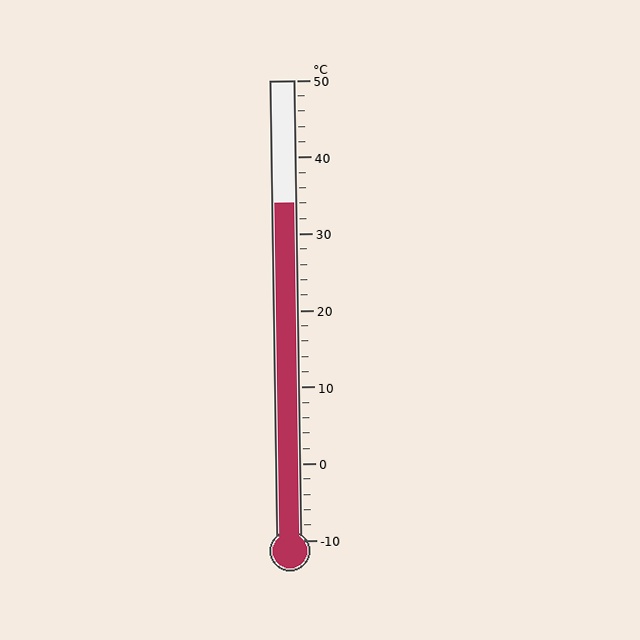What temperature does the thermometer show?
The thermometer shows approximately 34°C.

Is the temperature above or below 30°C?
The temperature is above 30°C.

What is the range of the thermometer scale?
The thermometer scale ranges from -10°C to 50°C.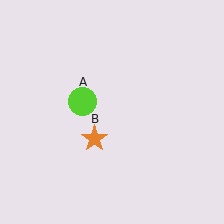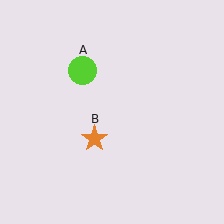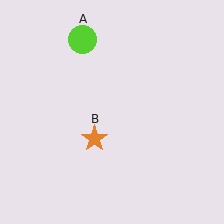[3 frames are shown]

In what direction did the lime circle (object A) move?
The lime circle (object A) moved up.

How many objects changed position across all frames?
1 object changed position: lime circle (object A).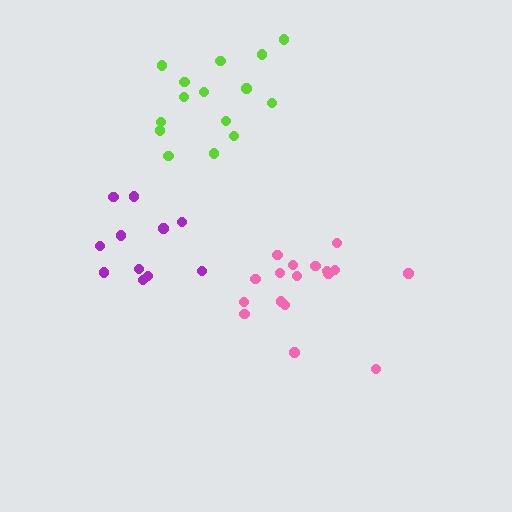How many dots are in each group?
Group 1: 17 dots, Group 2: 11 dots, Group 3: 15 dots (43 total).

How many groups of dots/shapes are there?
There are 3 groups.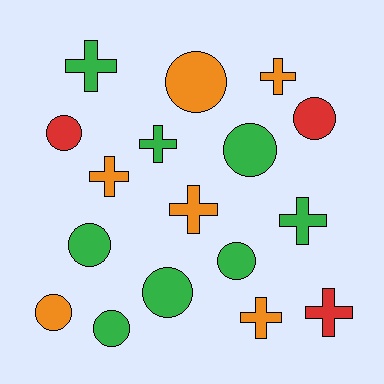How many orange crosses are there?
There are 4 orange crosses.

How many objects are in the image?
There are 17 objects.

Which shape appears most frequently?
Circle, with 9 objects.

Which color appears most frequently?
Green, with 8 objects.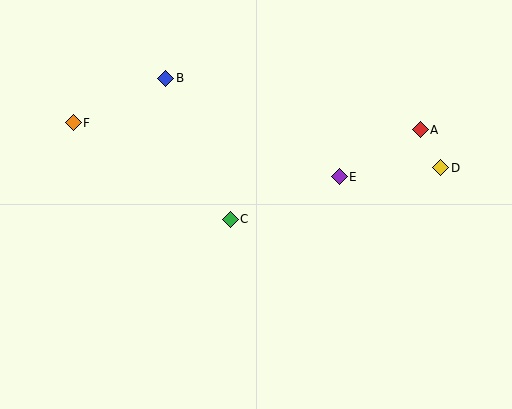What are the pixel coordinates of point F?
Point F is at (73, 123).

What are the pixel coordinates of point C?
Point C is at (230, 219).